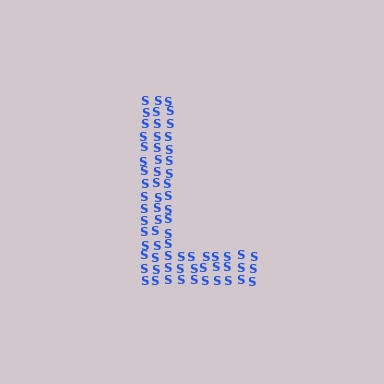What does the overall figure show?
The overall figure shows the letter L.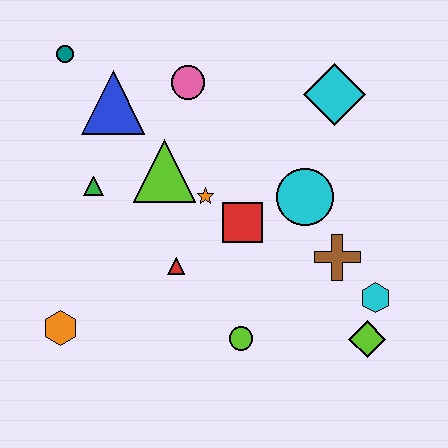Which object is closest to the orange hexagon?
The red triangle is closest to the orange hexagon.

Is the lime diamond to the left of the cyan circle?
No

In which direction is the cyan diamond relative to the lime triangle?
The cyan diamond is to the right of the lime triangle.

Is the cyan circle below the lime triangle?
Yes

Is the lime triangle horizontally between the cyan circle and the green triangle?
Yes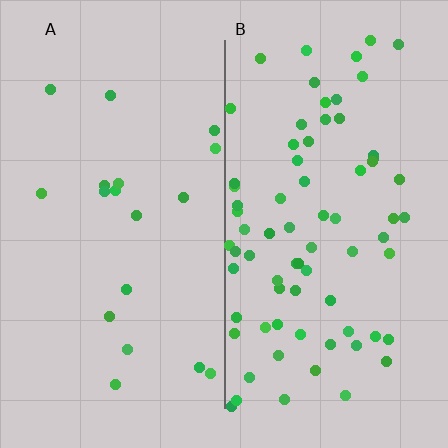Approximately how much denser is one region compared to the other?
Approximately 4.0× — region B over region A.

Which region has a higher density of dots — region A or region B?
B (the right).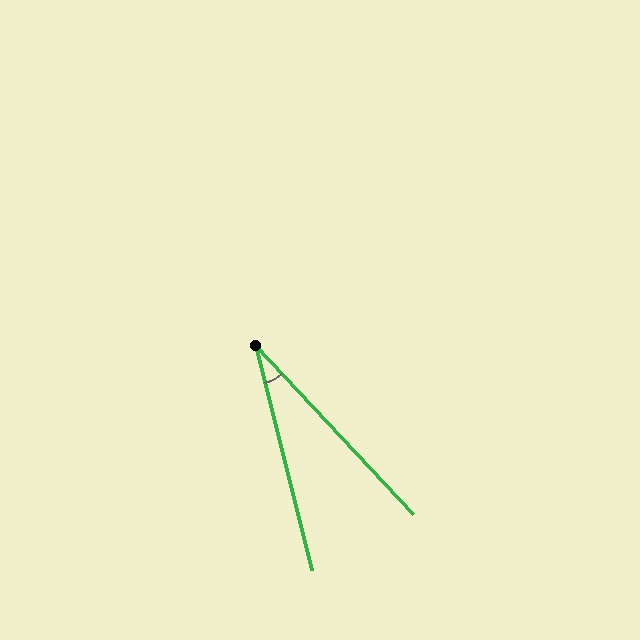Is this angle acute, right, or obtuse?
It is acute.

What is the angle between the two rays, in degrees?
Approximately 29 degrees.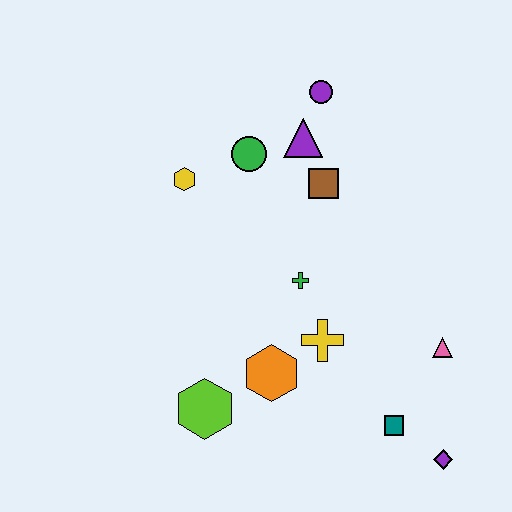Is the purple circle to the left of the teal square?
Yes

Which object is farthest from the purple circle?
The purple diamond is farthest from the purple circle.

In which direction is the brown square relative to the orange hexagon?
The brown square is above the orange hexagon.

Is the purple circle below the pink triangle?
No